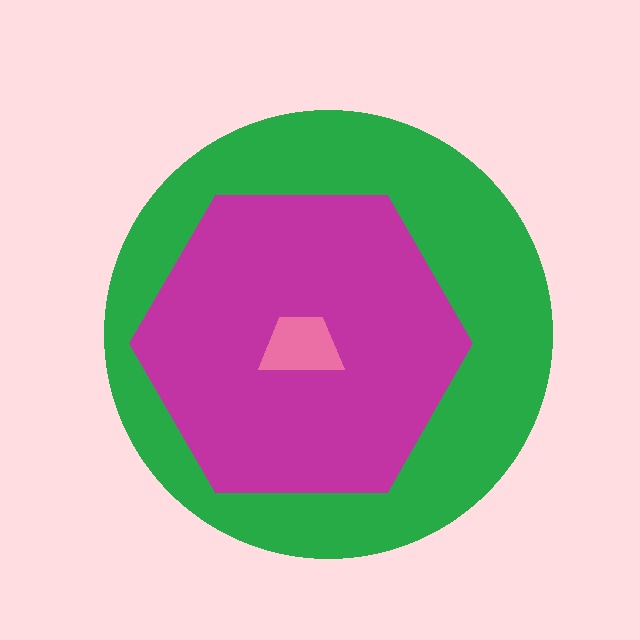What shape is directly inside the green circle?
The magenta hexagon.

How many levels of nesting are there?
3.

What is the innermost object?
The pink trapezoid.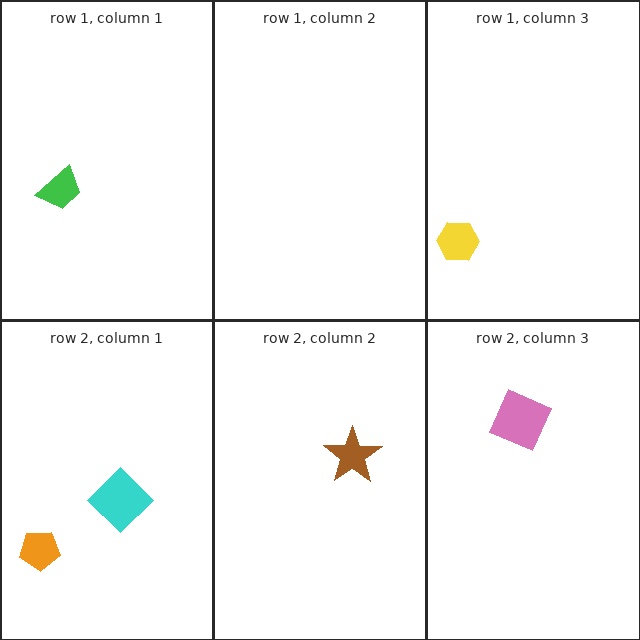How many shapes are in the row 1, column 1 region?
1.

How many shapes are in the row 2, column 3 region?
1.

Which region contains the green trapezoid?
The row 1, column 1 region.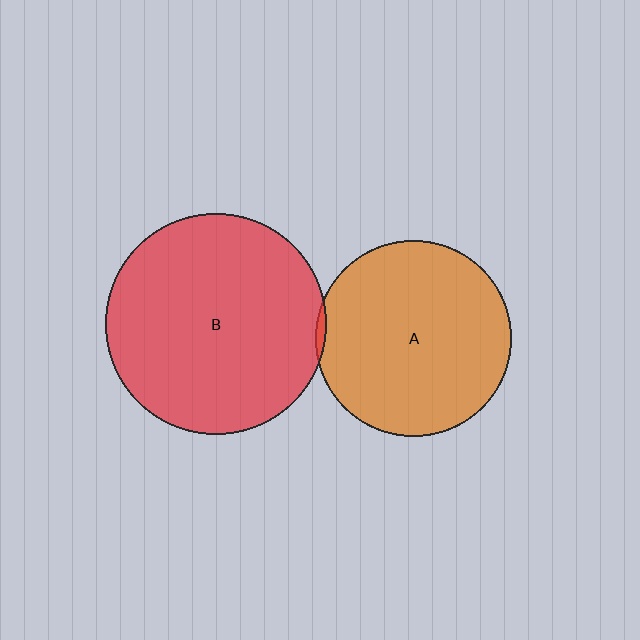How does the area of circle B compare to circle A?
Approximately 1.3 times.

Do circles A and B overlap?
Yes.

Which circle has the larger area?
Circle B (red).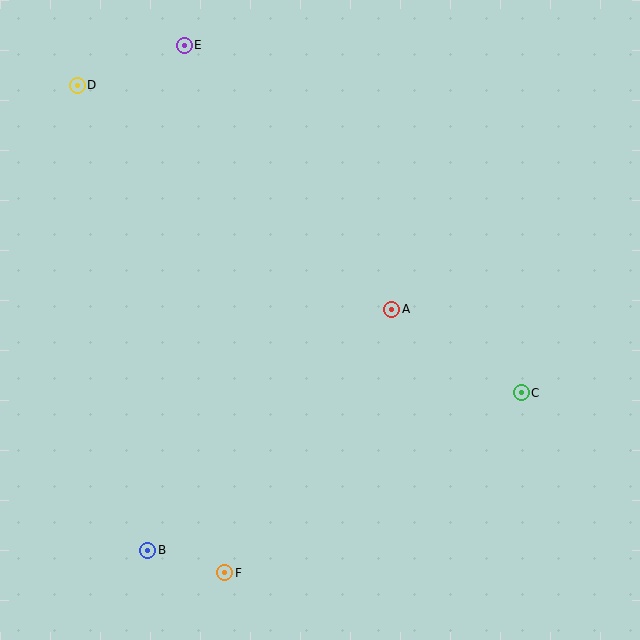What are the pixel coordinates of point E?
Point E is at (184, 45).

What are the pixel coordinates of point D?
Point D is at (77, 85).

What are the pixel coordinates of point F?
Point F is at (225, 573).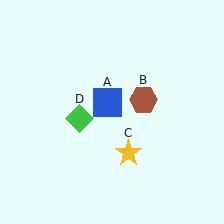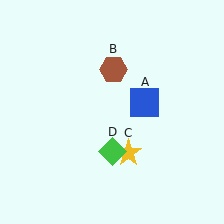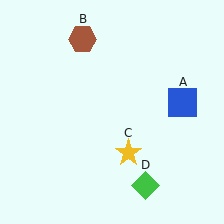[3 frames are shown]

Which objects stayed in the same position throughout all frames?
Yellow star (object C) remained stationary.